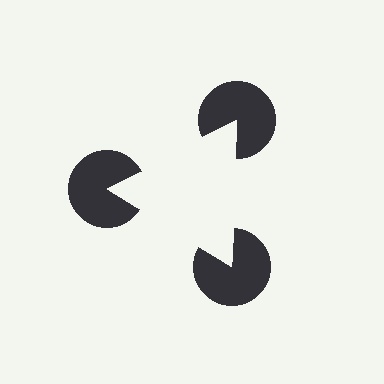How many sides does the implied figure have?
3 sides.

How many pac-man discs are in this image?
There are 3 — one at each vertex of the illusory triangle.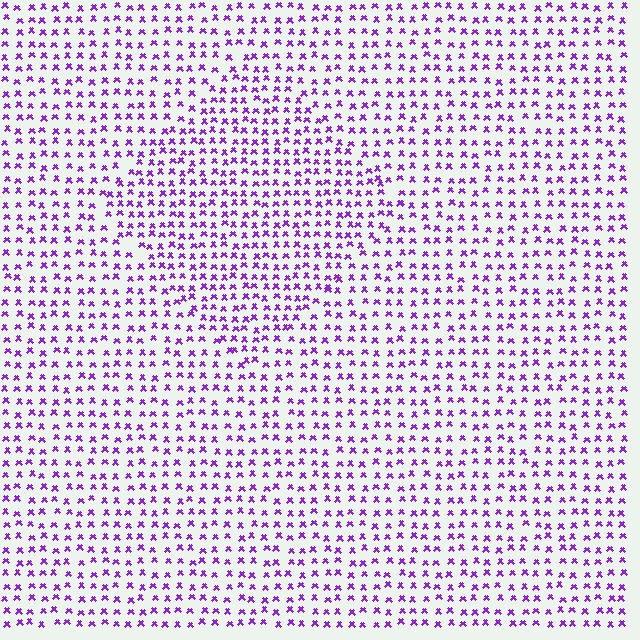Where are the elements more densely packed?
The elements are more densely packed inside the diamond boundary.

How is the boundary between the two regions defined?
The boundary is defined by a change in element density (approximately 1.4x ratio). All elements are the same color, size, and shape.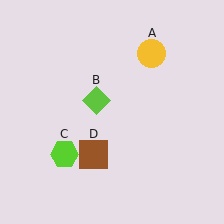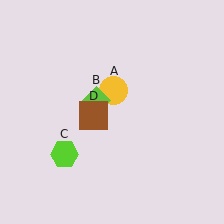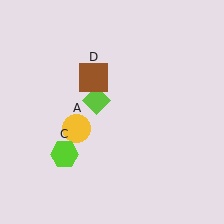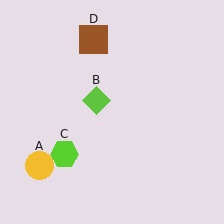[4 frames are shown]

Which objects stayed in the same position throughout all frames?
Lime diamond (object B) and lime hexagon (object C) remained stationary.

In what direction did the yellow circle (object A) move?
The yellow circle (object A) moved down and to the left.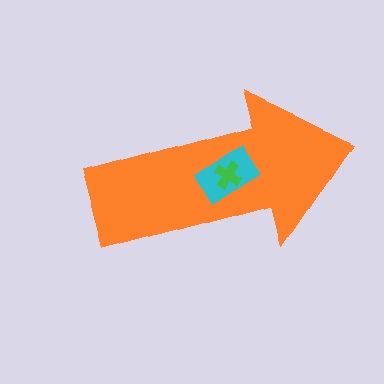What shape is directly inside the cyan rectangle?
The green cross.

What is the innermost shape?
The green cross.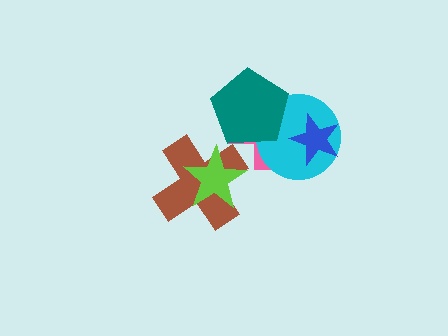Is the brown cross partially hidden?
Yes, it is partially covered by another shape.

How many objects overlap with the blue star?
2 objects overlap with the blue star.